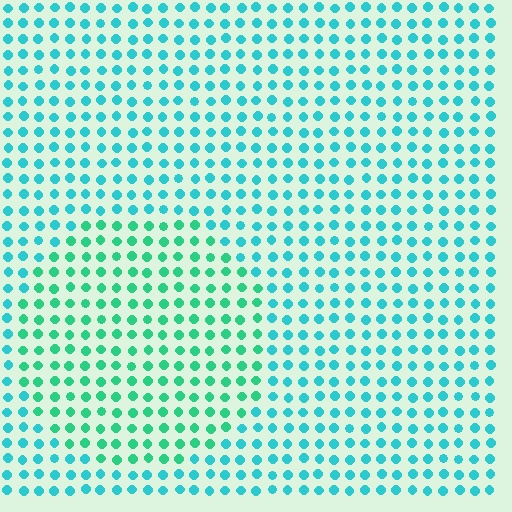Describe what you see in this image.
The image is filled with small cyan elements in a uniform arrangement. A circle-shaped region is visible where the elements are tinted to a slightly different hue, forming a subtle color boundary.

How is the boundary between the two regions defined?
The boundary is defined purely by a slight shift in hue (about 30 degrees). Spacing, size, and orientation are identical on both sides.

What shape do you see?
I see a circle.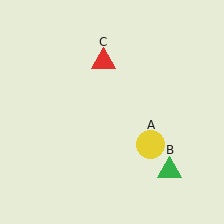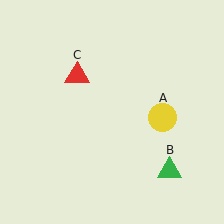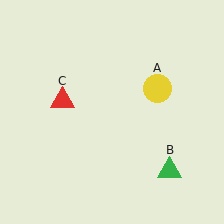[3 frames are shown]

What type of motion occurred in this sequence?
The yellow circle (object A), red triangle (object C) rotated counterclockwise around the center of the scene.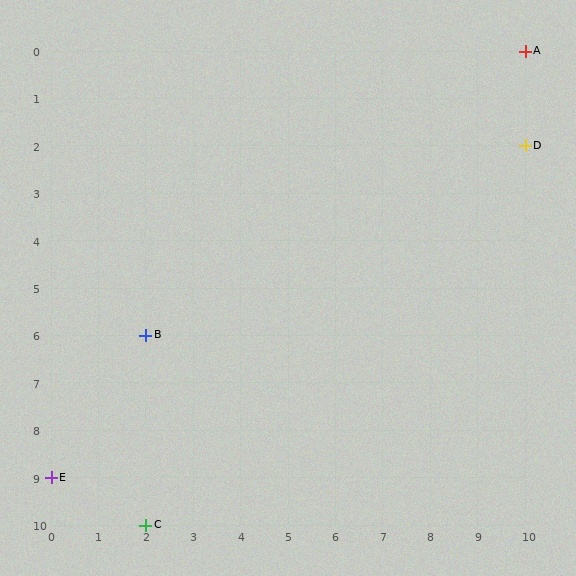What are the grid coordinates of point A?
Point A is at grid coordinates (10, 0).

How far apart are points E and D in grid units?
Points E and D are 10 columns and 7 rows apart (about 12.2 grid units diagonally).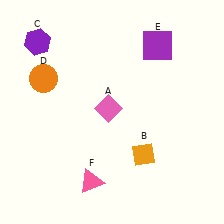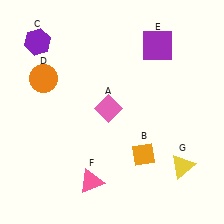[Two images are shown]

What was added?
A yellow triangle (G) was added in Image 2.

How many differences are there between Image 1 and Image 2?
There is 1 difference between the two images.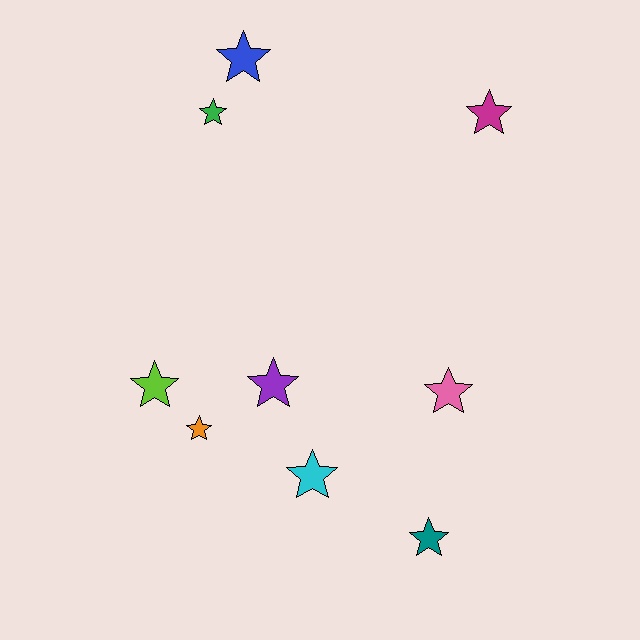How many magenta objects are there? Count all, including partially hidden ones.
There is 1 magenta object.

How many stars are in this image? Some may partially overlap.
There are 9 stars.